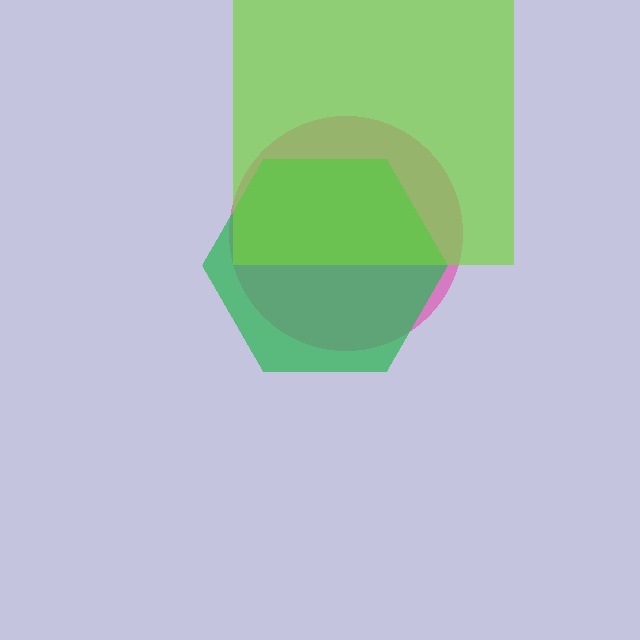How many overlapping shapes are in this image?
There are 3 overlapping shapes in the image.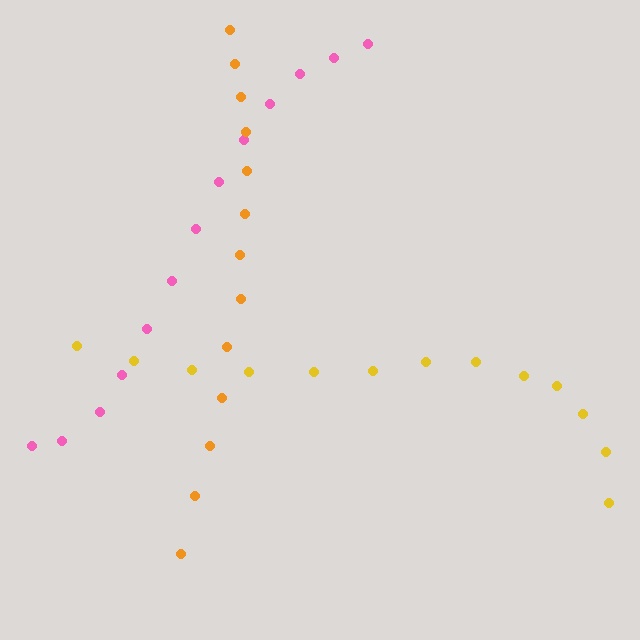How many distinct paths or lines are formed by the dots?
There are 3 distinct paths.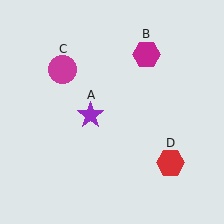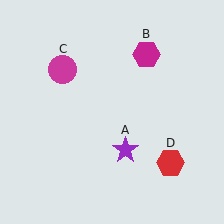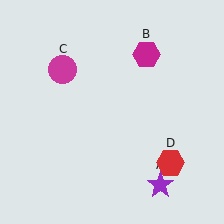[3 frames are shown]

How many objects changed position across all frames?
1 object changed position: purple star (object A).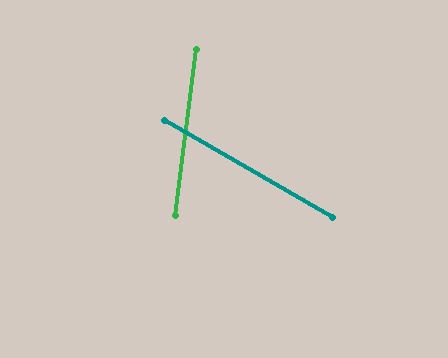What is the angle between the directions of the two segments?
Approximately 67 degrees.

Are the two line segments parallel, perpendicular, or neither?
Neither parallel nor perpendicular — they differ by about 67°.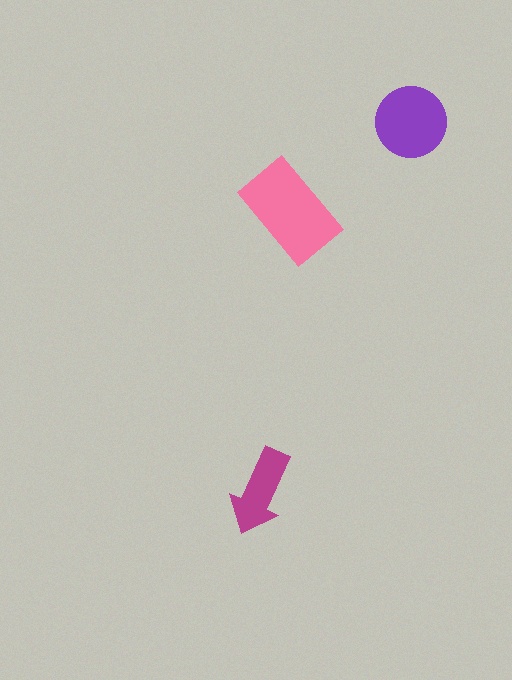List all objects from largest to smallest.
The pink rectangle, the purple circle, the magenta arrow.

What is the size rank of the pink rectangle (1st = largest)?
1st.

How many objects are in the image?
There are 3 objects in the image.